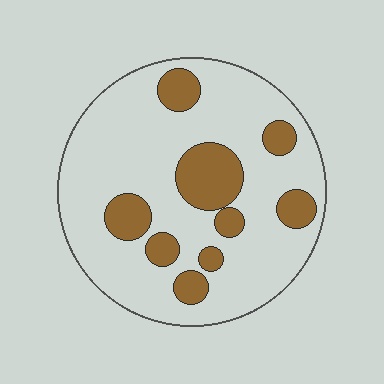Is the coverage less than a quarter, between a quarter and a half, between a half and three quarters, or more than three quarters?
Less than a quarter.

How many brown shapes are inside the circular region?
9.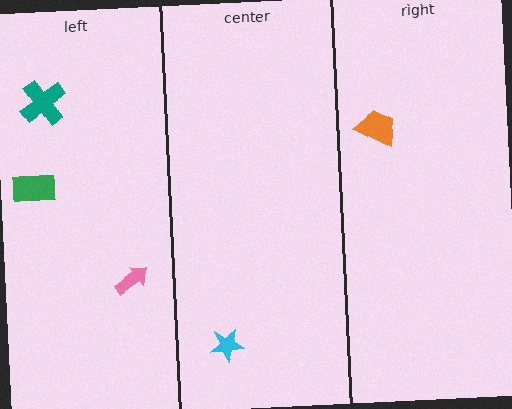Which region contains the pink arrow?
The left region.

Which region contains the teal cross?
The left region.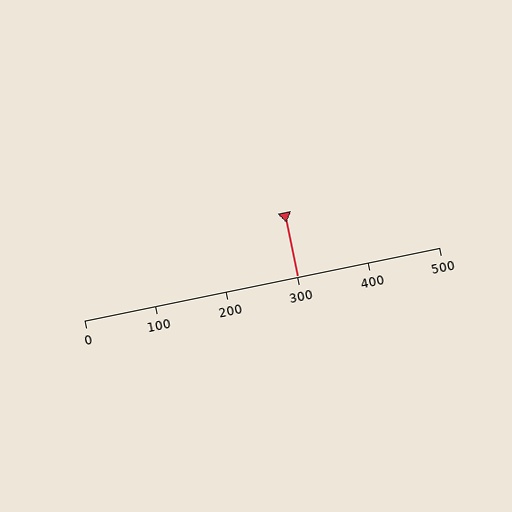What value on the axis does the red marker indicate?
The marker indicates approximately 300.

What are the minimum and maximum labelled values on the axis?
The axis runs from 0 to 500.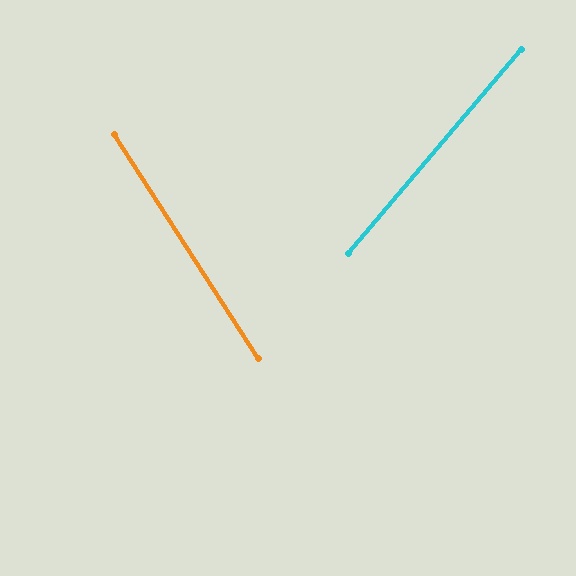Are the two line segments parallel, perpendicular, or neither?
Neither parallel nor perpendicular — they differ by about 73°.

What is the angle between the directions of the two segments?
Approximately 73 degrees.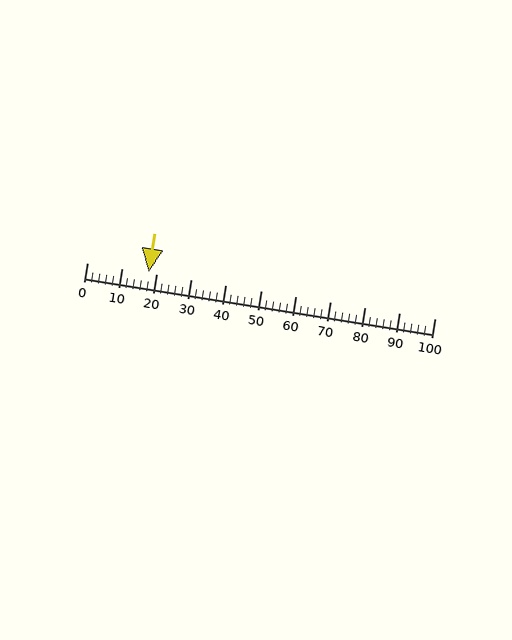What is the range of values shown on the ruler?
The ruler shows values from 0 to 100.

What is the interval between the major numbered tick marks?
The major tick marks are spaced 10 units apart.